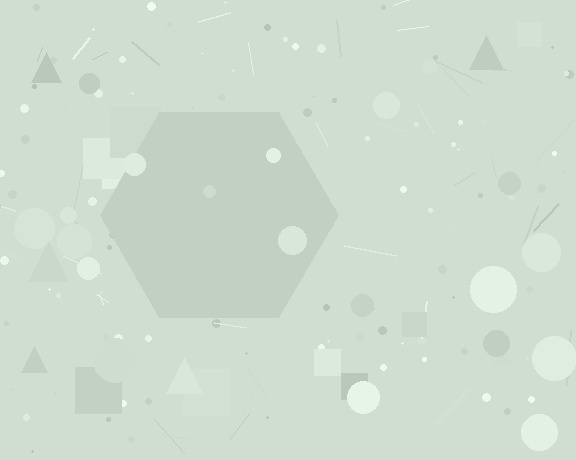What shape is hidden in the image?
A hexagon is hidden in the image.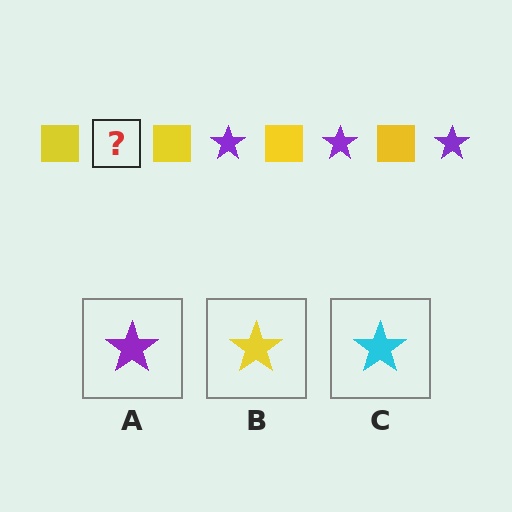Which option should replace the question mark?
Option A.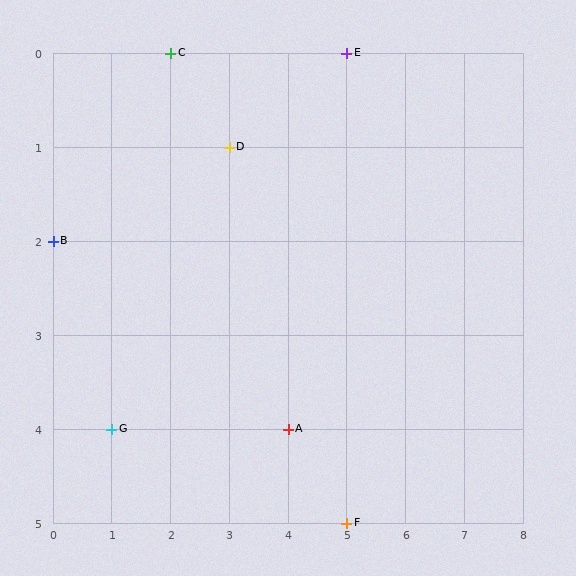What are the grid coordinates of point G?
Point G is at grid coordinates (1, 4).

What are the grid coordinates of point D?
Point D is at grid coordinates (3, 1).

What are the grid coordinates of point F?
Point F is at grid coordinates (5, 5).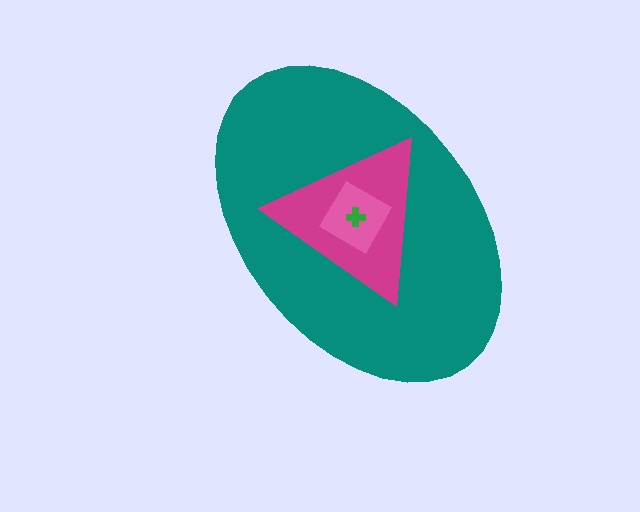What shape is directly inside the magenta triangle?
The pink diamond.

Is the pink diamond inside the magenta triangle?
Yes.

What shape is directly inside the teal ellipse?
The magenta triangle.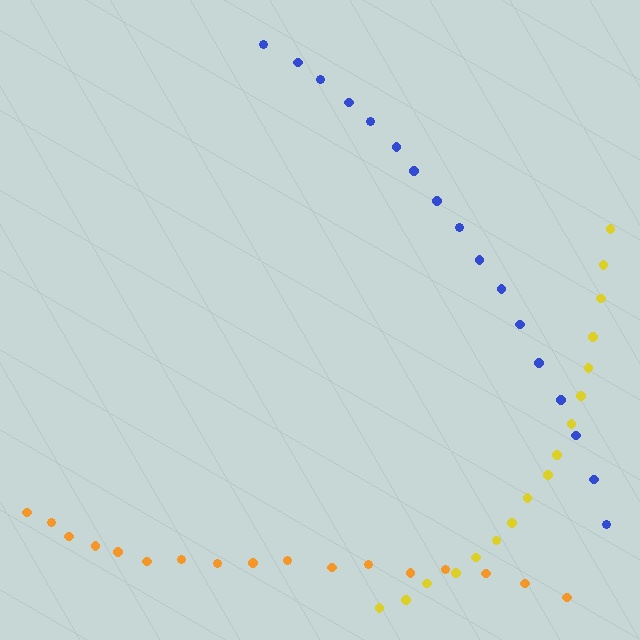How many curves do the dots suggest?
There are 3 distinct paths.